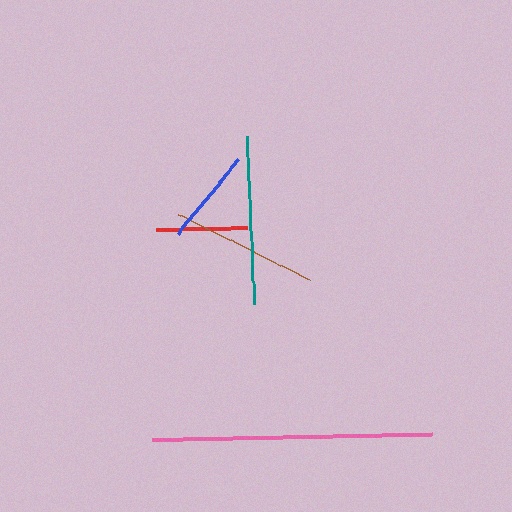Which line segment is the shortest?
The red line is the shortest at approximately 91 pixels.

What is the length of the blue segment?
The blue segment is approximately 96 pixels long.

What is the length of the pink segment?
The pink segment is approximately 280 pixels long.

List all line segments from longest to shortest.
From longest to shortest: pink, teal, brown, blue, red.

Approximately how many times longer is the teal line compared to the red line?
The teal line is approximately 1.8 times the length of the red line.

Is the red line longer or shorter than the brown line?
The brown line is longer than the red line.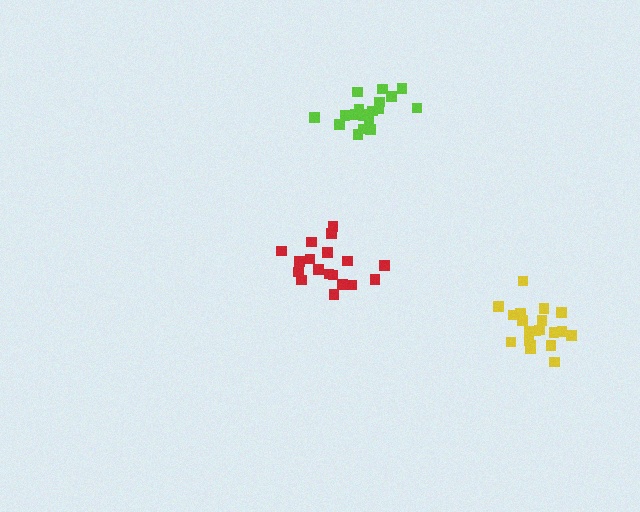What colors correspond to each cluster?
The clusters are colored: red, lime, yellow.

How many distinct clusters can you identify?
There are 3 distinct clusters.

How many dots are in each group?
Group 1: 19 dots, Group 2: 19 dots, Group 3: 20 dots (58 total).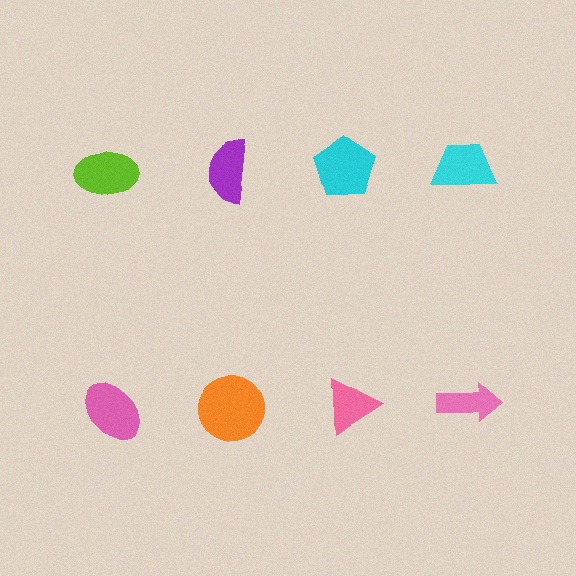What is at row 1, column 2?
A purple semicircle.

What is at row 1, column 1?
A lime ellipse.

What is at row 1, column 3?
A cyan pentagon.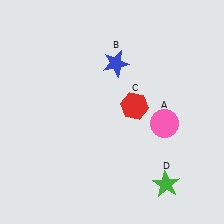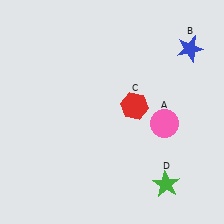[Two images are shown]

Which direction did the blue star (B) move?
The blue star (B) moved right.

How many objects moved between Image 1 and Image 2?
1 object moved between the two images.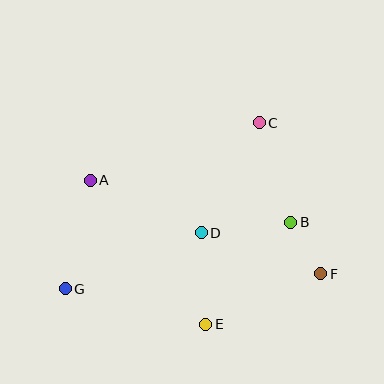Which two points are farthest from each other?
Points F and G are farthest from each other.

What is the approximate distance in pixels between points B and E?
The distance between B and E is approximately 133 pixels.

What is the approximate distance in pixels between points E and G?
The distance between E and G is approximately 145 pixels.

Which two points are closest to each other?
Points B and F are closest to each other.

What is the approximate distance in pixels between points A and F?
The distance between A and F is approximately 249 pixels.